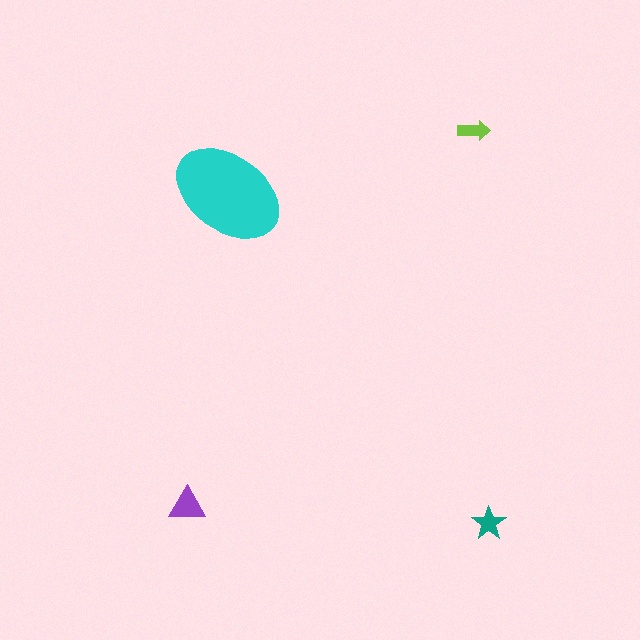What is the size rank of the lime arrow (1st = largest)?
4th.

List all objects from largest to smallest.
The cyan ellipse, the purple triangle, the teal star, the lime arrow.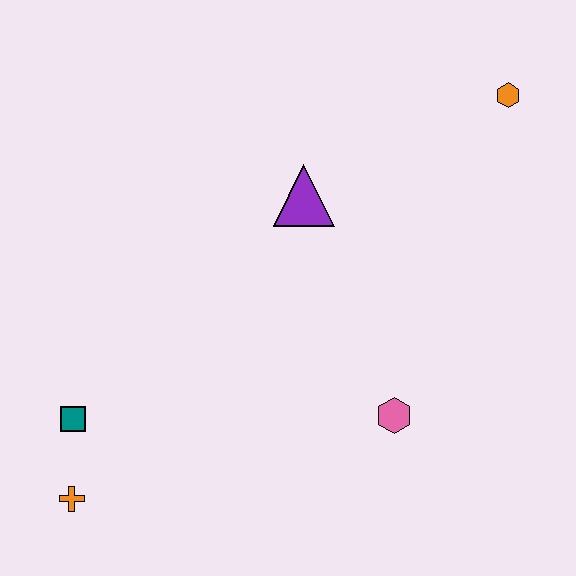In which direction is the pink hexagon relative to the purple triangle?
The pink hexagon is below the purple triangle.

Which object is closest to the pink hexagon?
The purple triangle is closest to the pink hexagon.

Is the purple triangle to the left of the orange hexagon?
Yes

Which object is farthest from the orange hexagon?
The orange cross is farthest from the orange hexagon.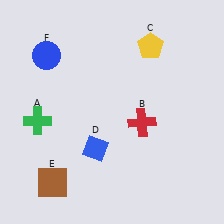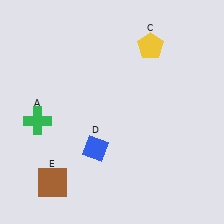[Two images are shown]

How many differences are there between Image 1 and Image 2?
There are 2 differences between the two images.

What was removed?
The blue circle (F), the red cross (B) were removed in Image 2.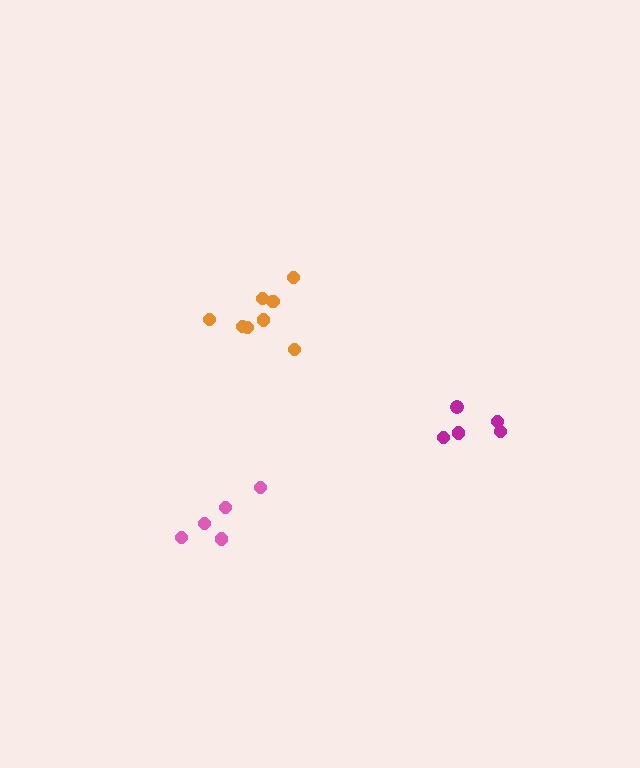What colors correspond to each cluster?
The clusters are colored: pink, orange, magenta.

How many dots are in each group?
Group 1: 5 dots, Group 2: 8 dots, Group 3: 5 dots (18 total).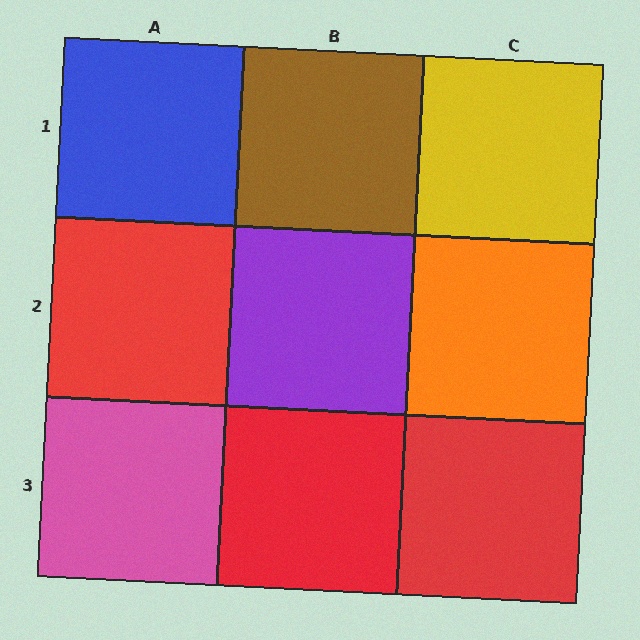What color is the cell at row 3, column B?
Red.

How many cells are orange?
1 cell is orange.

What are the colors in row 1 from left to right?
Blue, brown, yellow.